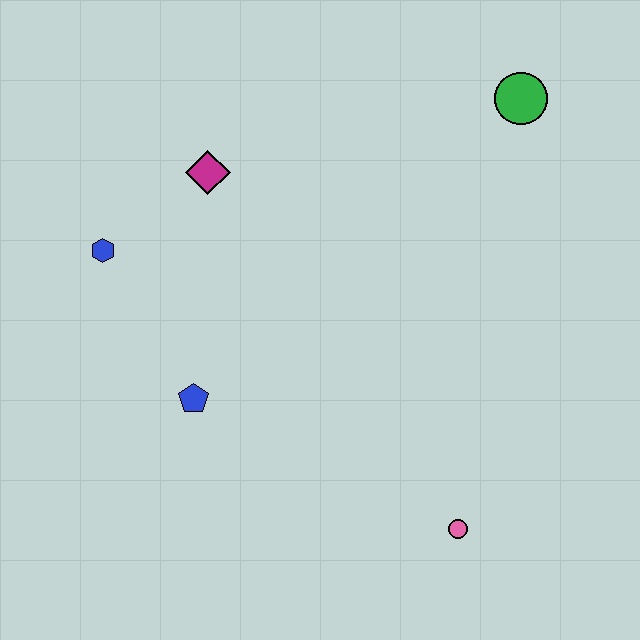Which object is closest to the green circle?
The magenta diamond is closest to the green circle.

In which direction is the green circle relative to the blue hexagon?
The green circle is to the right of the blue hexagon.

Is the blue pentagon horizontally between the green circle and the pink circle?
No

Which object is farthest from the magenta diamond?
The pink circle is farthest from the magenta diamond.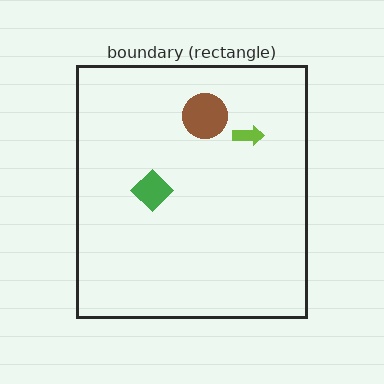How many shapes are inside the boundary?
3 inside, 0 outside.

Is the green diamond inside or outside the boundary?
Inside.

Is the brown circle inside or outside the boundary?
Inside.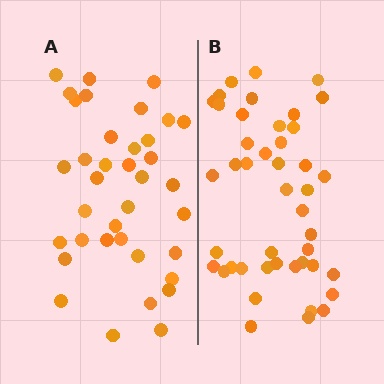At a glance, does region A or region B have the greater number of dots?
Region B (the right region) has more dots.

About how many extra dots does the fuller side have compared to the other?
Region B has roughly 8 or so more dots than region A.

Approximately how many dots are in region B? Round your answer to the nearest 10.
About 40 dots. (The exact count is 44, which rounds to 40.)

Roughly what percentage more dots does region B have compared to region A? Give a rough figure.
About 20% more.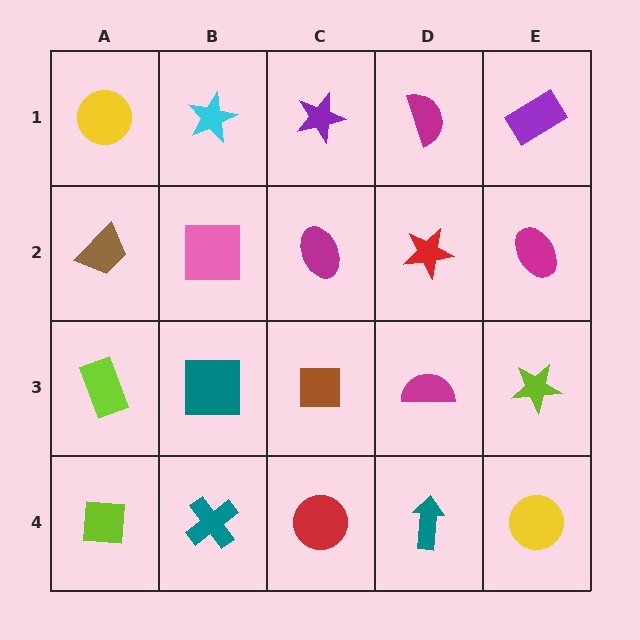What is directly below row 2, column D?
A magenta semicircle.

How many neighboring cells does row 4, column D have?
3.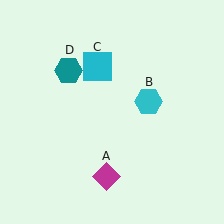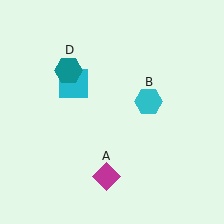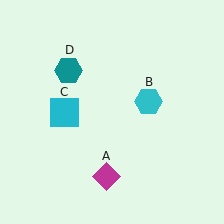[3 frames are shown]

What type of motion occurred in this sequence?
The cyan square (object C) rotated counterclockwise around the center of the scene.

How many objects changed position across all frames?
1 object changed position: cyan square (object C).